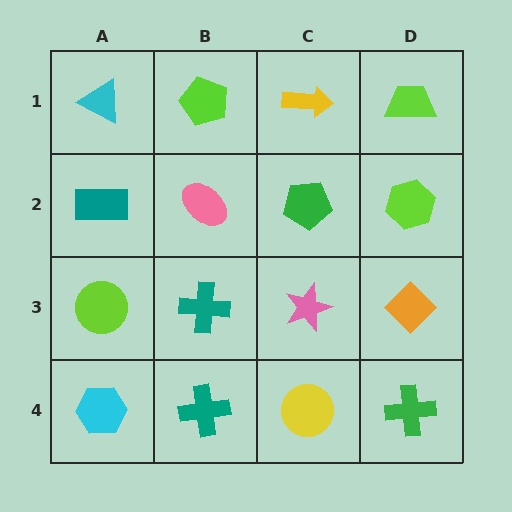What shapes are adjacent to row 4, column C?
A pink star (row 3, column C), a teal cross (row 4, column B), a green cross (row 4, column D).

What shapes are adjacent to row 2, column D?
A lime trapezoid (row 1, column D), an orange diamond (row 3, column D), a green pentagon (row 2, column C).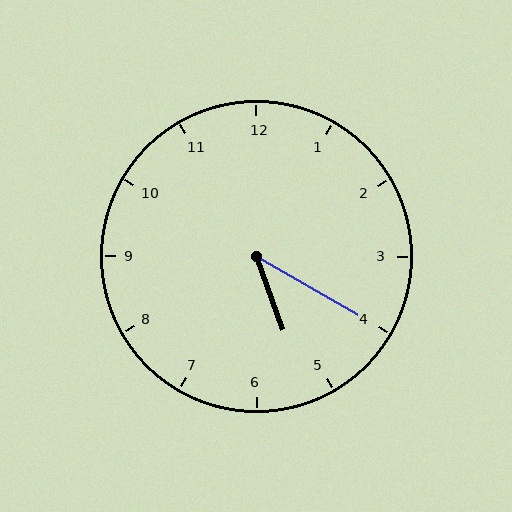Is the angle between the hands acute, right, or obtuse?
It is acute.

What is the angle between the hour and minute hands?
Approximately 40 degrees.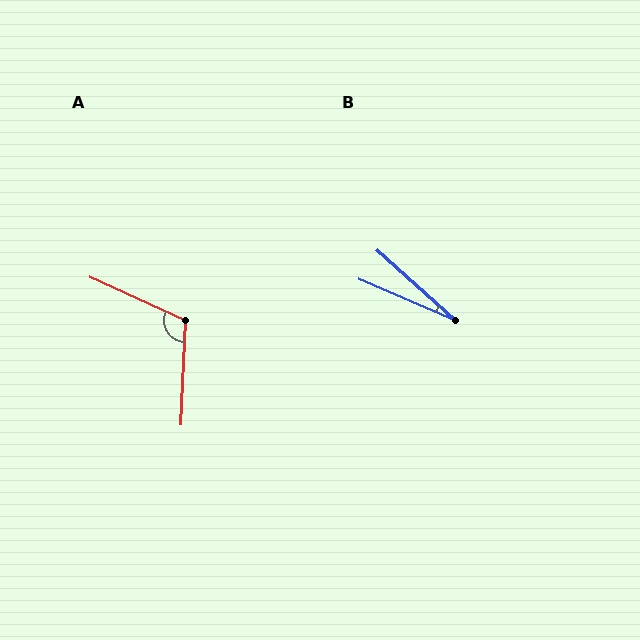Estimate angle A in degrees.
Approximately 112 degrees.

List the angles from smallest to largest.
B (19°), A (112°).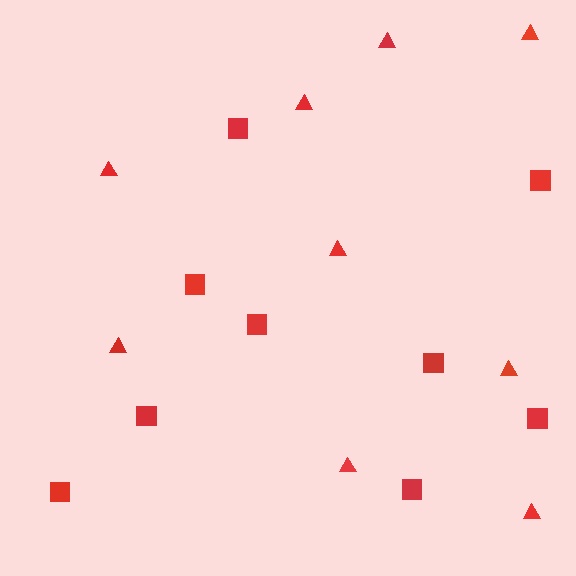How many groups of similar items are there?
There are 2 groups: one group of triangles (9) and one group of squares (9).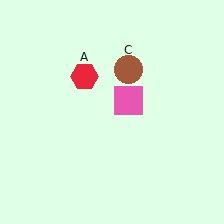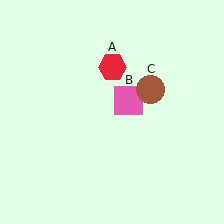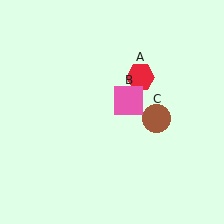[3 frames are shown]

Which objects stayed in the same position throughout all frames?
Pink square (object B) remained stationary.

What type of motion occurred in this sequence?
The red hexagon (object A), brown circle (object C) rotated clockwise around the center of the scene.